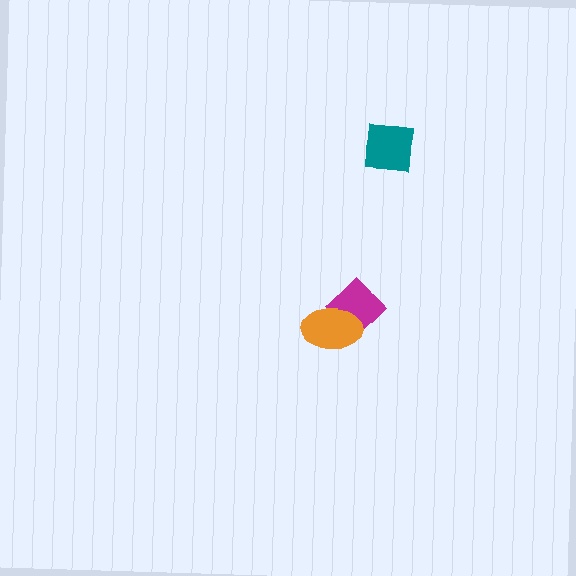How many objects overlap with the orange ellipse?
1 object overlaps with the orange ellipse.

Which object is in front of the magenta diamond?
The orange ellipse is in front of the magenta diamond.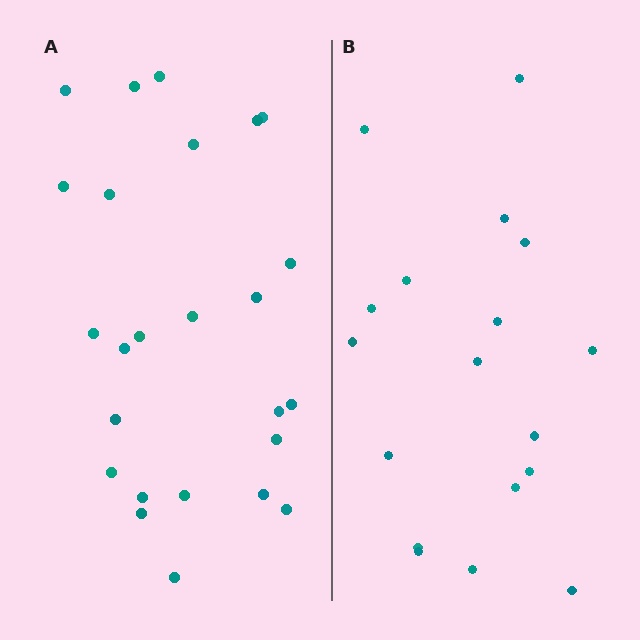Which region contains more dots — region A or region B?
Region A (the left region) has more dots.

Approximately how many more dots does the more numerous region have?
Region A has roughly 8 or so more dots than region B.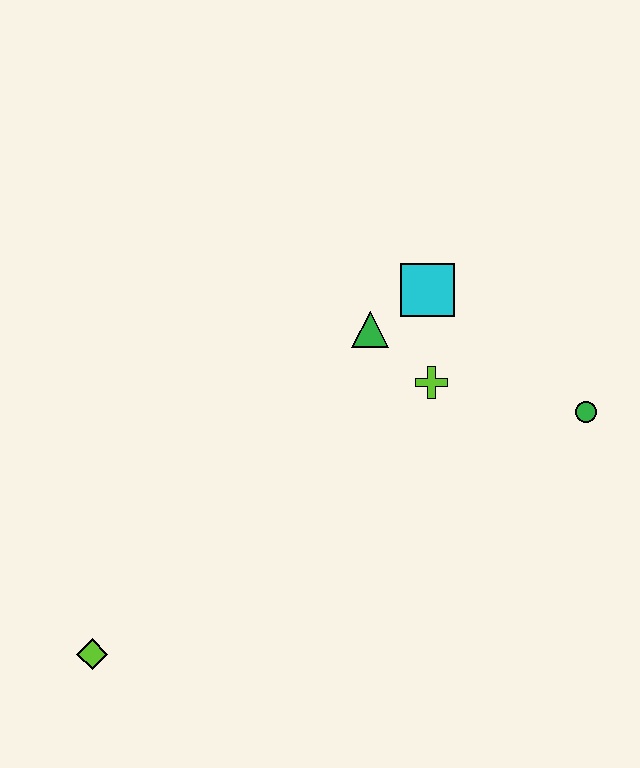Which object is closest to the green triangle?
The cyan square is closest to the green triangle.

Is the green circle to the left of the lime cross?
No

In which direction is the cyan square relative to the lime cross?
The cyan square is above the lime cross.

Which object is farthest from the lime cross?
The lime diamond is farthest from the lime cross.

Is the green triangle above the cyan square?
No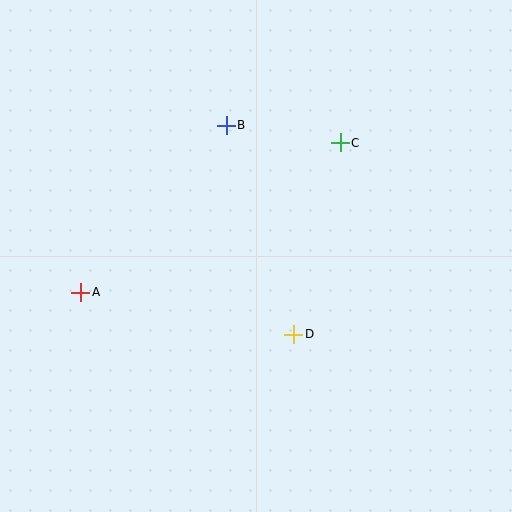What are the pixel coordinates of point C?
Point C is at (340, 143).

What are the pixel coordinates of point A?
Point A is at (81, 292).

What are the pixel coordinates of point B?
Point B is at (226, 125).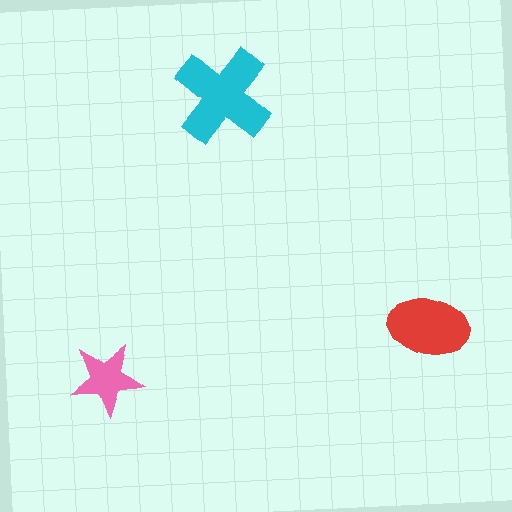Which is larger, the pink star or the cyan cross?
The cyan cross.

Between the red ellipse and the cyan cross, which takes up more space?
The cyan cross.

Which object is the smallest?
The pink star.